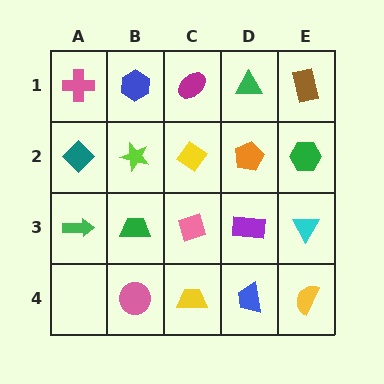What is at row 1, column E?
A brown rectangle.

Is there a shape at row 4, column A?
No, that cell is empty.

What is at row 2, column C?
A yellow diamond.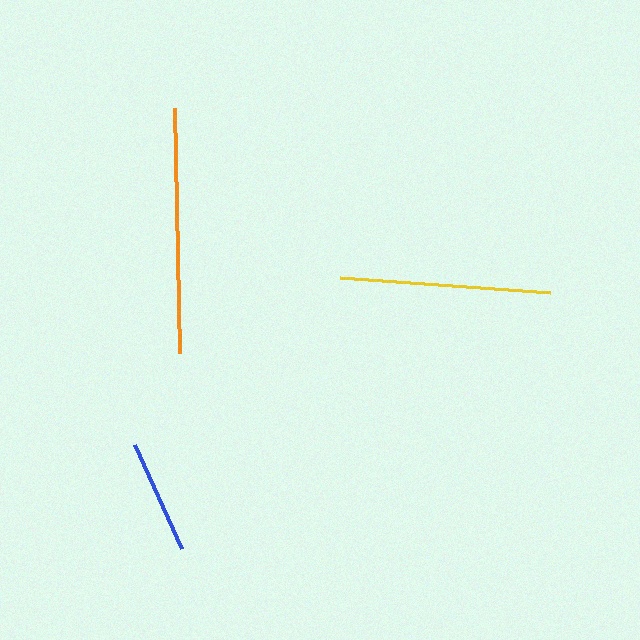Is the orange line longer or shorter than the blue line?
The orange line is longer than the blue line.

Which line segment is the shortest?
The blue line is the shortest at approximately 114 pixels.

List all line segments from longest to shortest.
From longest to shortest: orange, yellow, blue.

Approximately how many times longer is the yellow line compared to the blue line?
The yellow line is approximately 1.8 times the length of the blue line.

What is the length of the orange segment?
The orange segment is approximately 244 pixels long.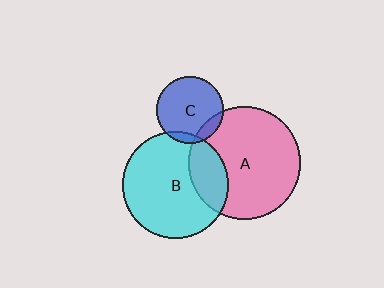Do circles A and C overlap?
Yes.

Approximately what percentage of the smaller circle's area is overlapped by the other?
Approximately 10%.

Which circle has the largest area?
Circle A (pink).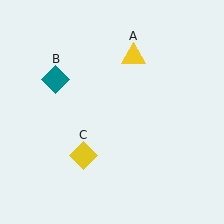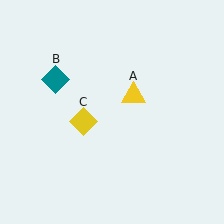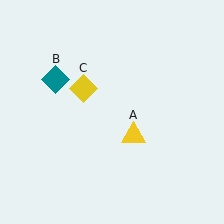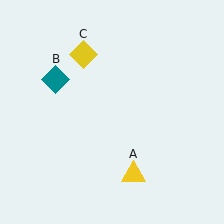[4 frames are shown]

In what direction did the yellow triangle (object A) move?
The yellow triangle (object A) moved down.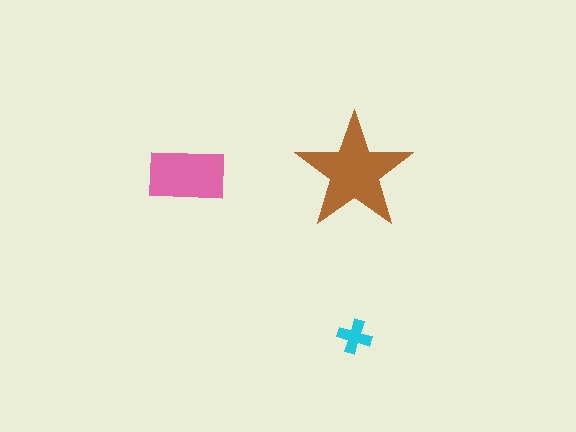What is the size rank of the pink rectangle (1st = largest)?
2nd.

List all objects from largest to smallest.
The brown star, the pink rectangle, the cyan cross.